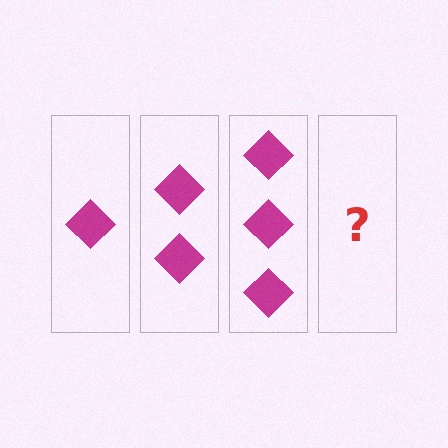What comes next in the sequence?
The next element should be 4 diamonds.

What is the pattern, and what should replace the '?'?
The pattern is that each step adds one more diamond. The '?' should be 4 diamonds.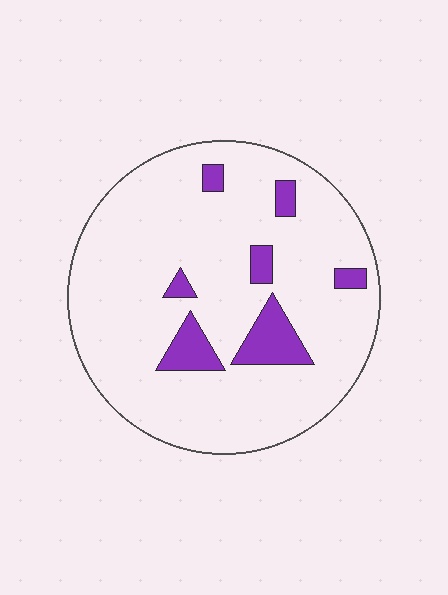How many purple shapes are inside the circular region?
7.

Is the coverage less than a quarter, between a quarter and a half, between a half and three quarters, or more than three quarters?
Less than a quarter.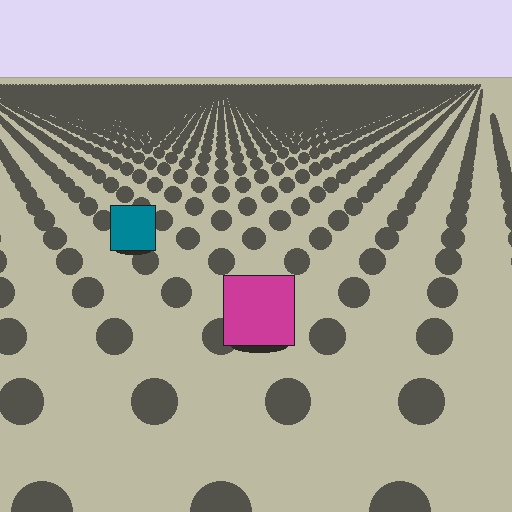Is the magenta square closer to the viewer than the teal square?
Yes. The magenta square is closer — you can tell from the texture gradient: the ground texture is coarser near it.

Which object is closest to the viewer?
The magenta square is closest. The texture marks near it are larger and more spread out.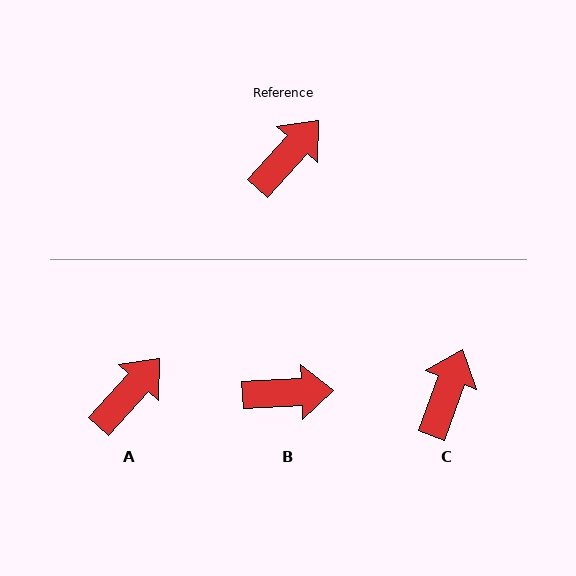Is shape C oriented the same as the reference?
No, it is off by about 22 degrees.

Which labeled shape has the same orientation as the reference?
A.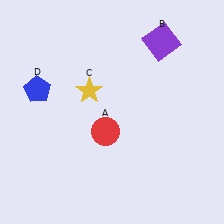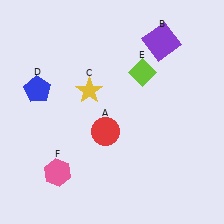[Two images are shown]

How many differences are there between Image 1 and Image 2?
There are 2 differences between the two images.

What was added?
A lime diamond (E), a pink hexagon (F) were added in Image 2.